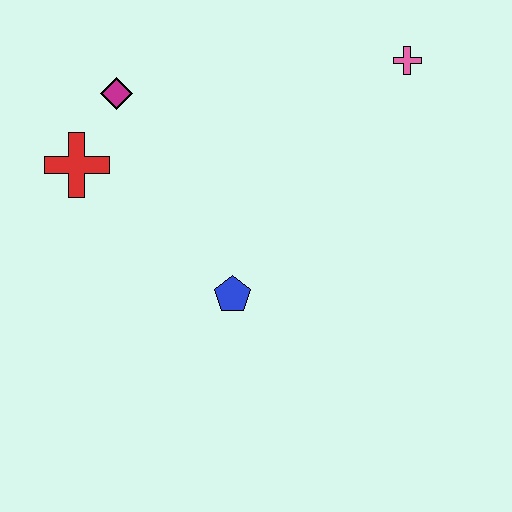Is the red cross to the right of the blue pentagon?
No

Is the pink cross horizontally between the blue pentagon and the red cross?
No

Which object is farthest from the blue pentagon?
The pink cross is farthest from the blue pentagon.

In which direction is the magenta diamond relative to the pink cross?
The magenta diamond is to the left of the pink cross.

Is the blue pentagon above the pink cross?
No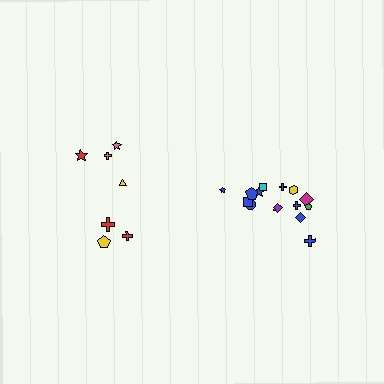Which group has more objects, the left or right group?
The right group.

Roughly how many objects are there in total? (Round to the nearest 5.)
Roughly 20 objects in total.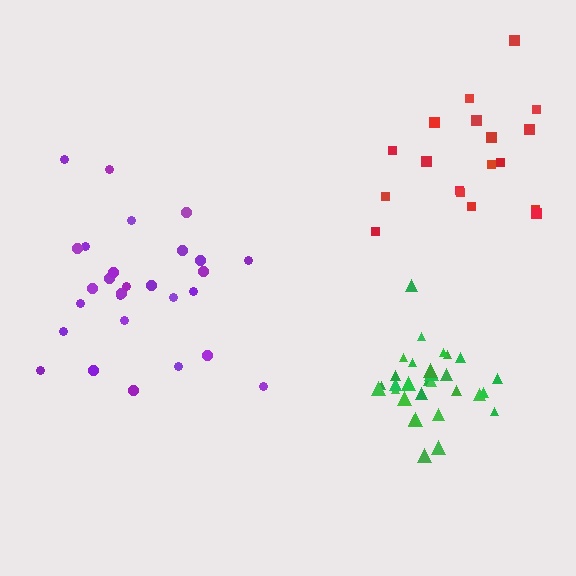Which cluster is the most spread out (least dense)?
Red.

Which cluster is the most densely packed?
Green.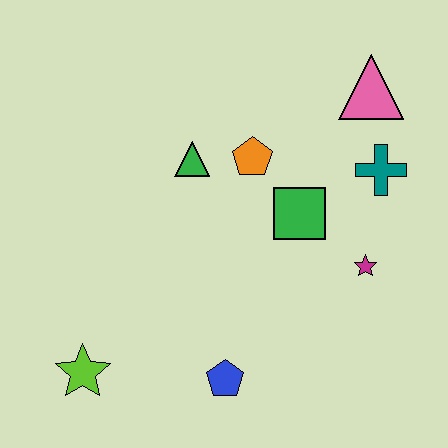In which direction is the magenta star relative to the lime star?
The magenta star is to the right of the lime star.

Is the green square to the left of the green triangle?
No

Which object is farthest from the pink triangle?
The lime star is farthest from the pink triangle.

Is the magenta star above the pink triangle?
No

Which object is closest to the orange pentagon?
The green triangle is closest to the orange pentagon.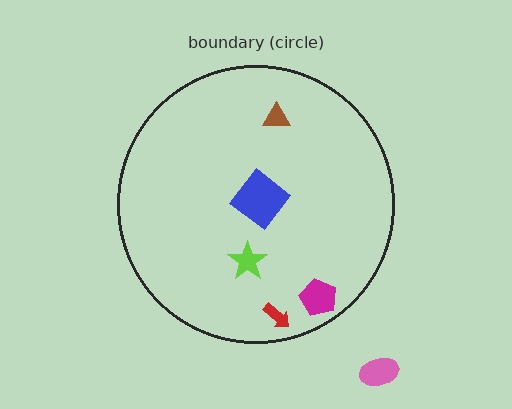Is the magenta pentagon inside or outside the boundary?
Inside.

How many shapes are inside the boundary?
5 inside, 1 outside.